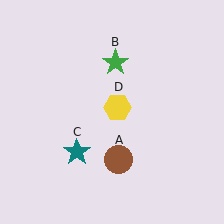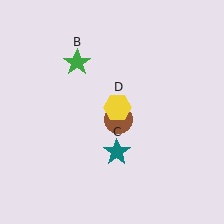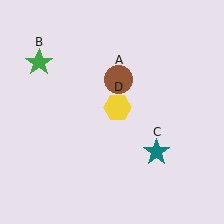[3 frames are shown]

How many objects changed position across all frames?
3 objects changed position: brown circle (object A), green star (object B), teal star (object C).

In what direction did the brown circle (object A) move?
The brown circle (object A) moved up.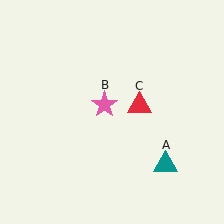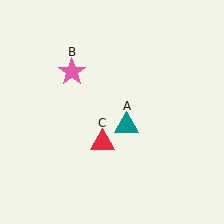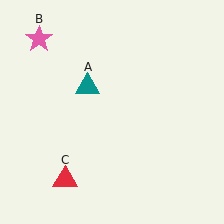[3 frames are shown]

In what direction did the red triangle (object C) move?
The red triangle (object C) moved down and to the left.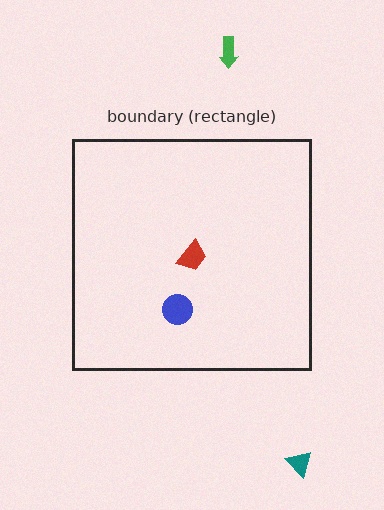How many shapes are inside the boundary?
2 inside, 2 outside.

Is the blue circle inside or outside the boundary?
Inside.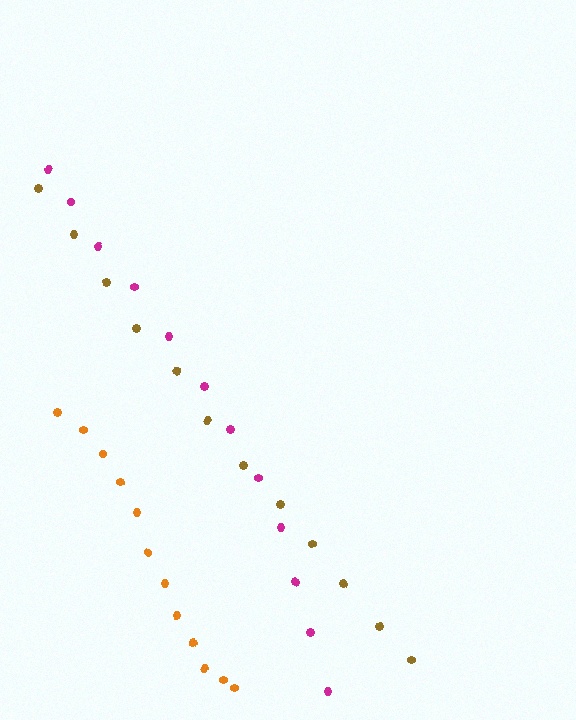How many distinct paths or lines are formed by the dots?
There are 3 distinct paths.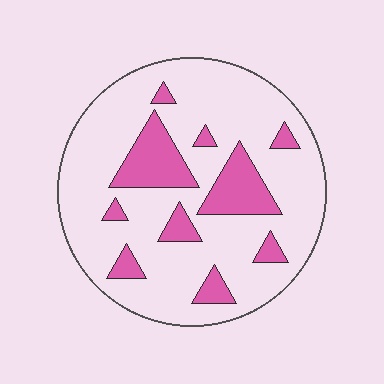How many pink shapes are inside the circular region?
10.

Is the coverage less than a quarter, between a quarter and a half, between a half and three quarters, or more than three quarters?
Less than a quarter.